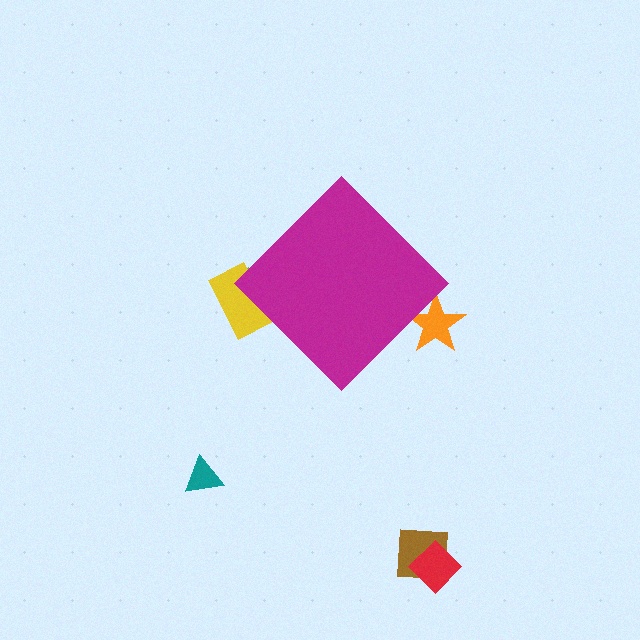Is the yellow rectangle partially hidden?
Yes, the yellow rectangle is partially hidden behind the magenta diamond.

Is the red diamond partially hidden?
No, the red diamond is fully visible.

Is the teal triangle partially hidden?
No, the teal triangle is fully visible.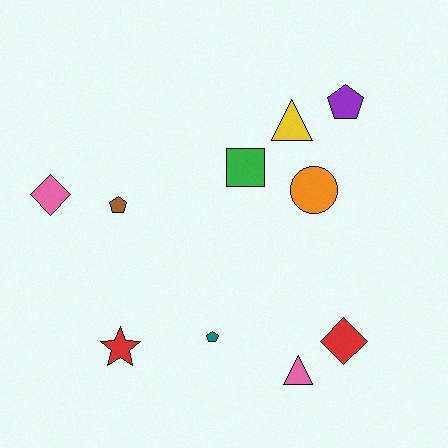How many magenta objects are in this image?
There are no magenta objects.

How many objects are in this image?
There are 10 objects.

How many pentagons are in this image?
There are 3 pentagons.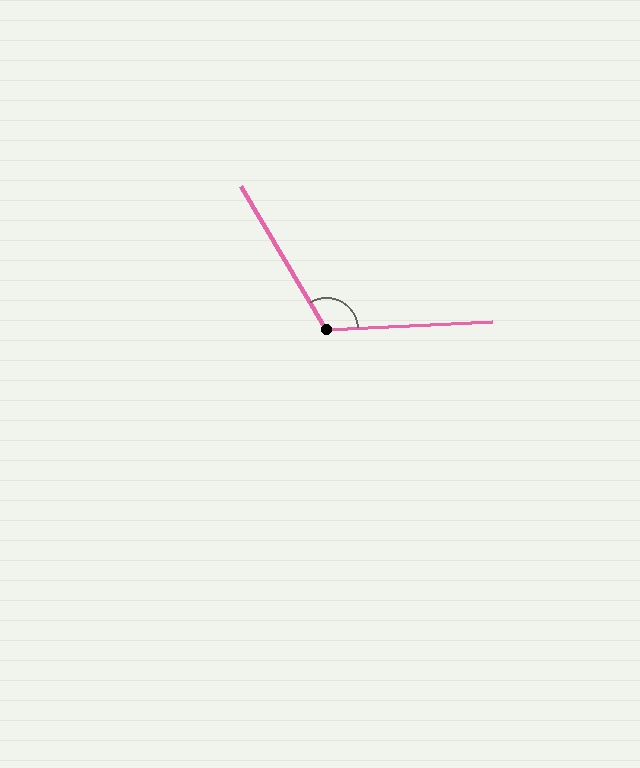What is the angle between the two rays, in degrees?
Approximately 118 degrees.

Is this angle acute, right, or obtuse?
It is obtuse.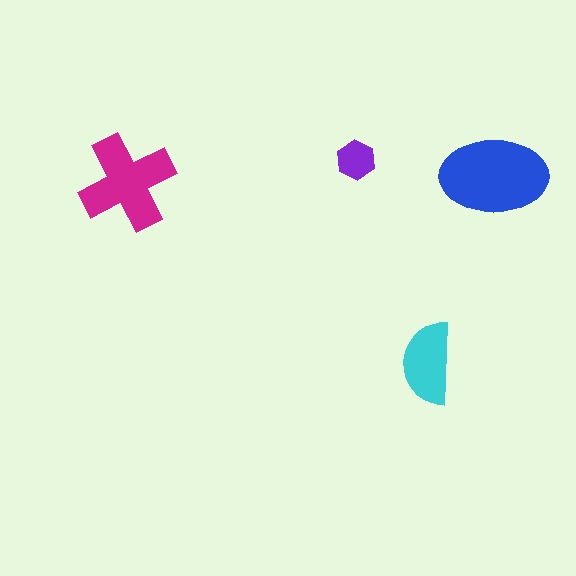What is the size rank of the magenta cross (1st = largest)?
2nd.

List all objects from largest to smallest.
The blue ellipse, the magenta cross, the cyan semicircle, the purple hexagon.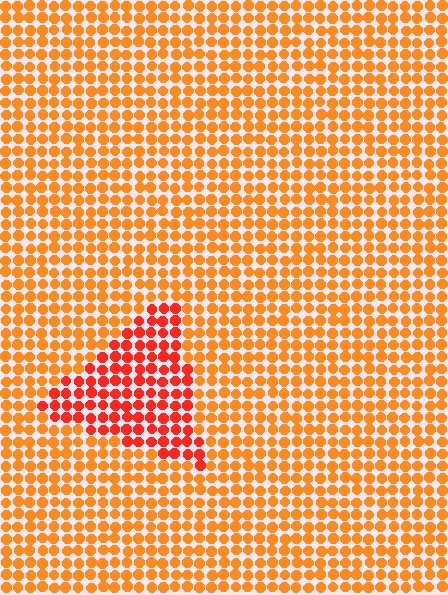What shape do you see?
I see a triangle.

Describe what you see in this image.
The image is filled with small orange elements in a uniform arrangement. A triangle-shaped region is visible where the elements are tinted to a slightly different hue, forming a subtle color boundary.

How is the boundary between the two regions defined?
The boundary is defined purely by a slight shift in hue (about 28 degrees). Spacing, size, and orientation are identical on both sides.